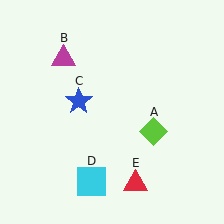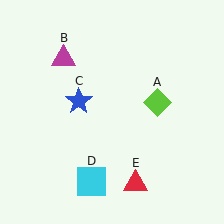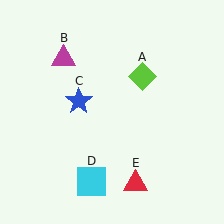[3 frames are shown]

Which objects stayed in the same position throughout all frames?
Magenta triangle (object B) and blue star (object C) and cyan square (object D) and red triangle (object E) remained stationary.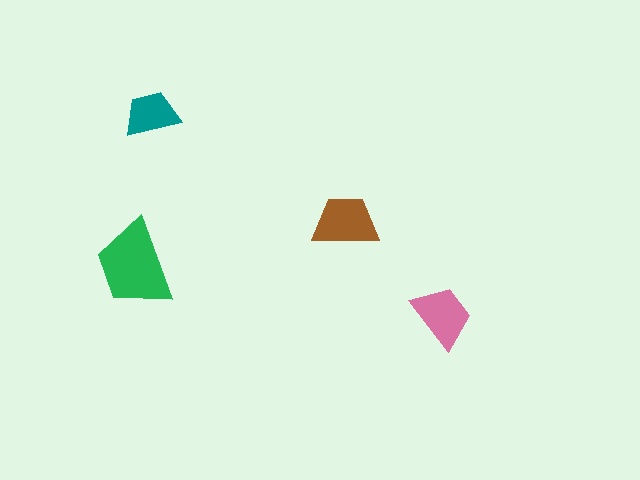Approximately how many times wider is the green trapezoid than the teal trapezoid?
About 1.5 times wider.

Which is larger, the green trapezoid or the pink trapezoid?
The green one.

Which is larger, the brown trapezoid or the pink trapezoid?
The brown one.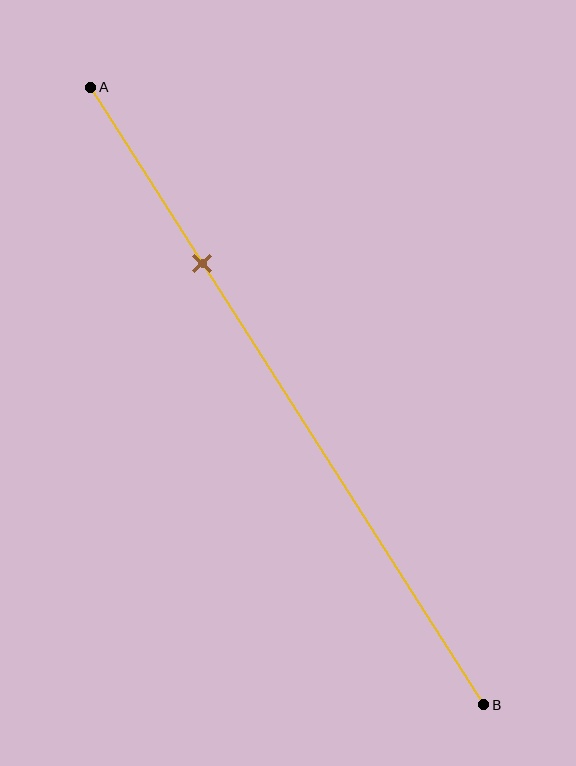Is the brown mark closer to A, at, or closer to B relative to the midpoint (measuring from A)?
The brown mark is closer to point A than the midpoint of segment AB.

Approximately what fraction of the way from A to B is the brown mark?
The brown mark is approximately 30% of the way from A to B.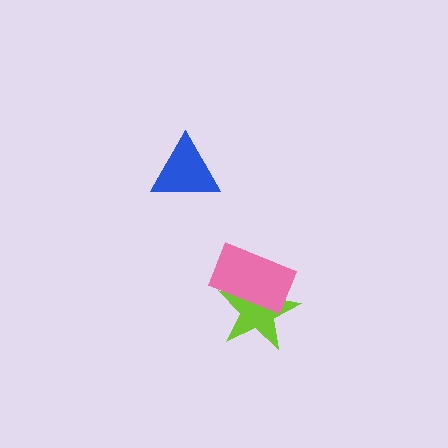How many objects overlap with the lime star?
1 object overlaps with the lime star.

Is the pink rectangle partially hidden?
No, no other shape covers it.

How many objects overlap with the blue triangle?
0 objects overlap with the blue triangle.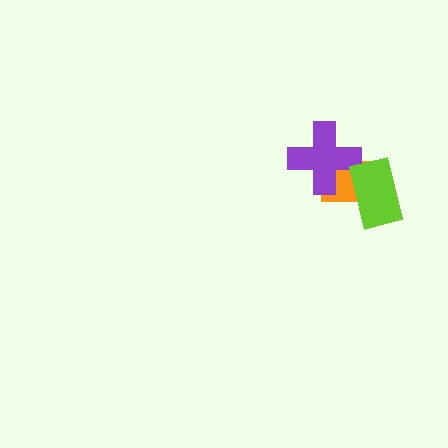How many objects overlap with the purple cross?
1 object overlaps with the purple cross.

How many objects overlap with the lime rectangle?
1 object overlaps with the lime rectangle.